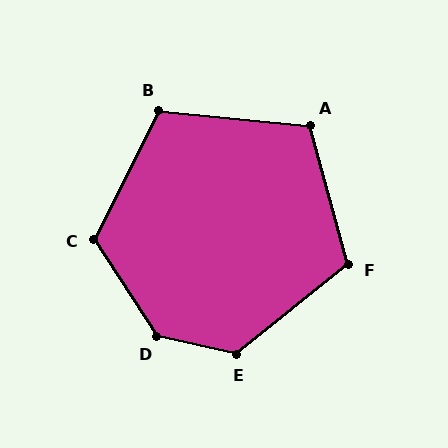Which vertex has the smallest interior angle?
B, at approximately 111 degrees.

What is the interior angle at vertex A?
Approximately 111 degrees (obtuse).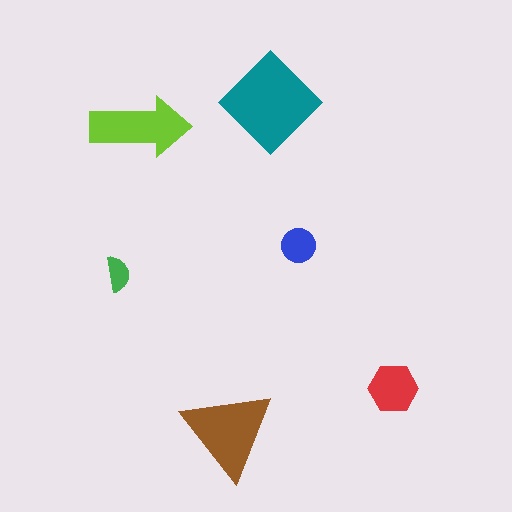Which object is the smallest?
The green semicircle.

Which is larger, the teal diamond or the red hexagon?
The teal diamond.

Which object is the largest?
The teal diamond.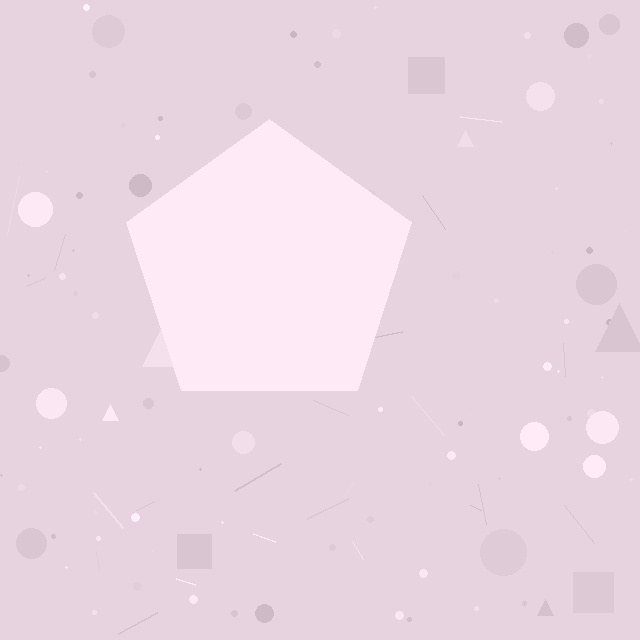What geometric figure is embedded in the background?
A pentagon is embedded in the background.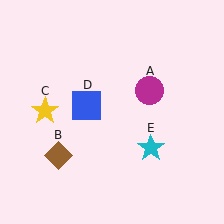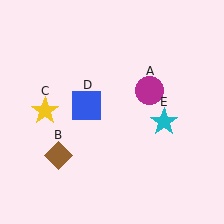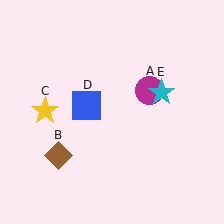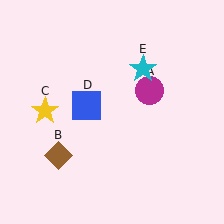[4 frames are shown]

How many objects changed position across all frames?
1 object changed position: cyan star (object E).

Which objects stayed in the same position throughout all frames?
Magenta circle (object A) and brown diamond (object B) and yellow star (object C) and blue square (object D) remained stationary.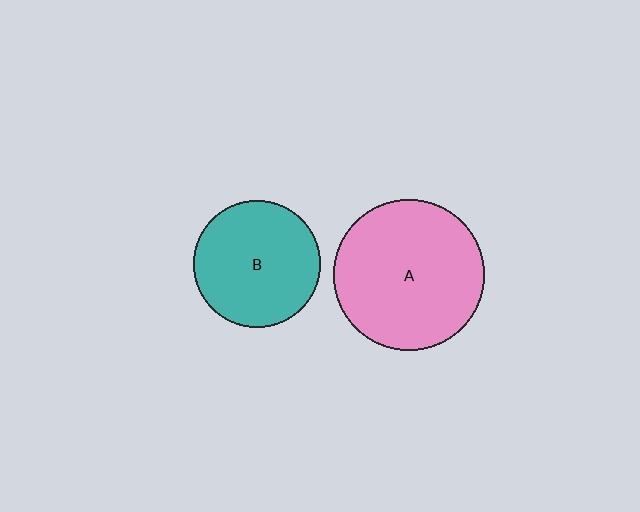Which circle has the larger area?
Circle A (pink).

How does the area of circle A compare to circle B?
Approximately 1.4 times.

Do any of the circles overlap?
No, none of the circles overlap.